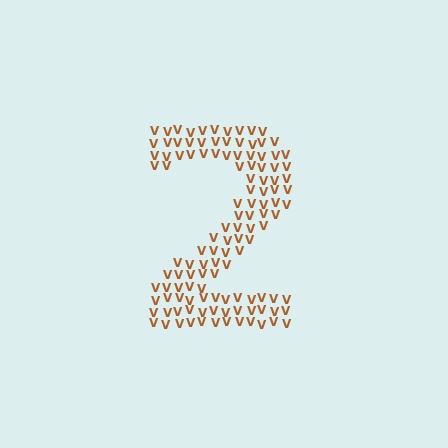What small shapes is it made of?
It is made of small letter V's.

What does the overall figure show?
The overall figure shows the digit 2.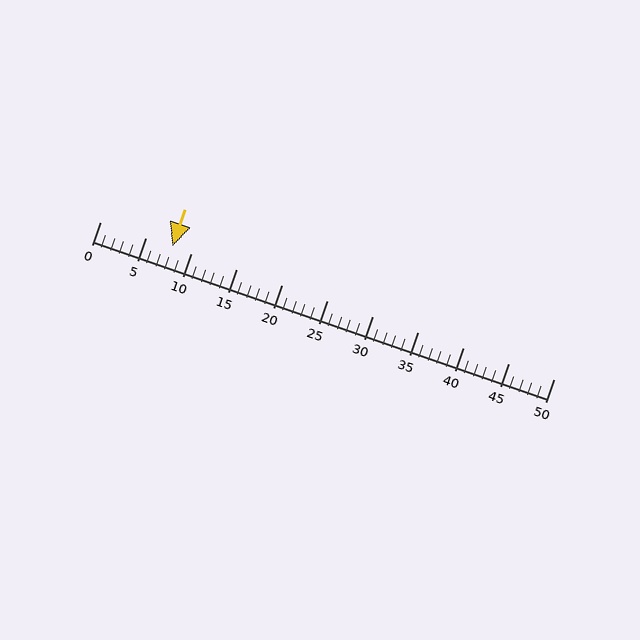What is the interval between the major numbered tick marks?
The major tick marks are spaced 5 units apart.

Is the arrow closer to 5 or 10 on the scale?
The arrow is closer to 10.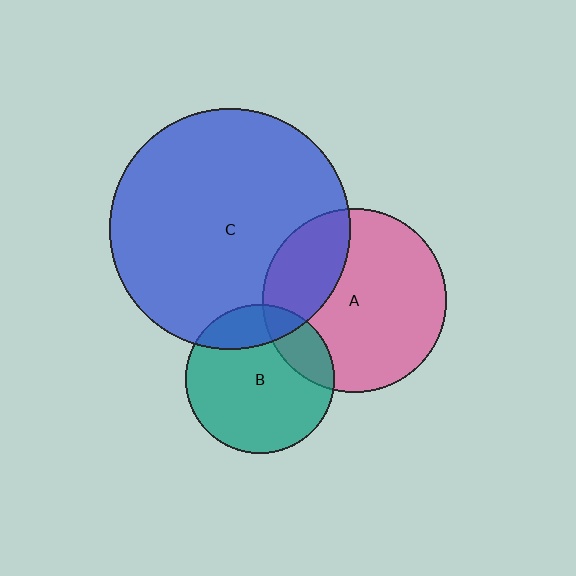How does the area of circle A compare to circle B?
Approximately 1.5 times.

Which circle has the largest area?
Circle C (blue).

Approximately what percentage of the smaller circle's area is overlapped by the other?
Approximately 25%.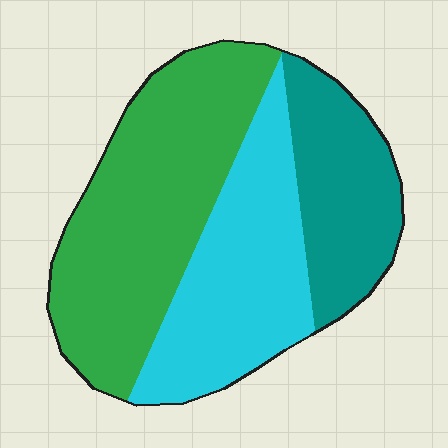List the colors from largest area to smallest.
From largest to smallest: green, cyan, teal.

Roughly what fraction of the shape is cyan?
Cyan takes up about one third (1/3) of the shape.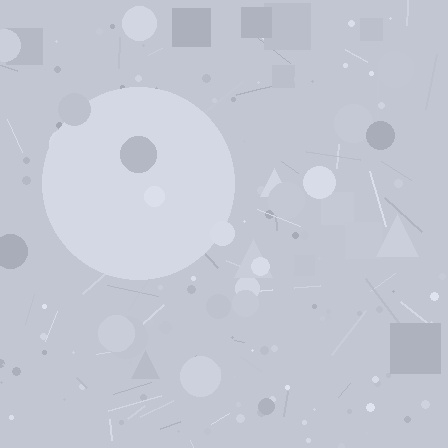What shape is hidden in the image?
A circle is hidden in the image.